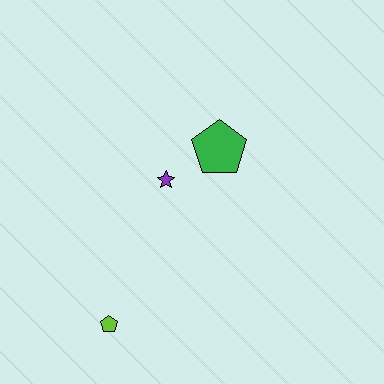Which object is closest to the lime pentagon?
The purple star is closest to the lime pentagon.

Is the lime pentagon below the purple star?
Yes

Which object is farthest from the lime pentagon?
The green pentagon is farthest from the lime pentagon.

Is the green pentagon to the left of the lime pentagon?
No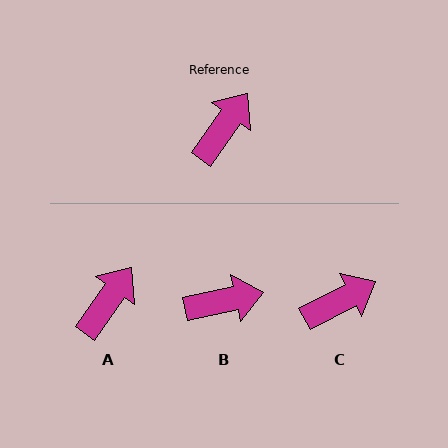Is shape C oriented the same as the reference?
No, it is off by about 27 degrees.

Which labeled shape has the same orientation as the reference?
A.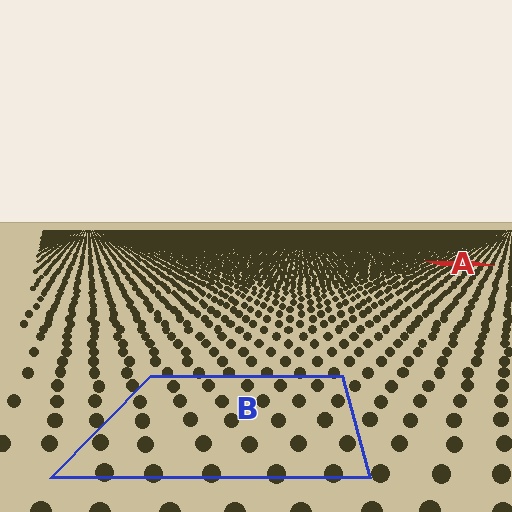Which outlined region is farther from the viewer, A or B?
Region A is farther from the viewer — the texture elements inside it appear smaller and more densely packed.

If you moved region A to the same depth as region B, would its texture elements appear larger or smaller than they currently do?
They would appear larger. At a closer depth, the same texture elements are projected at a bigger on-screen size.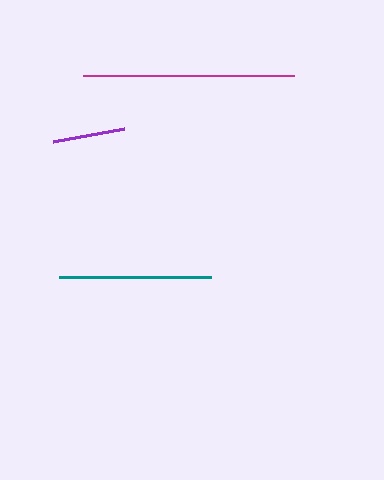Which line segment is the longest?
The magenta line is the longest at approximately 211 pixels.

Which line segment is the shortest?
The purple line is the shortest at approximately 72 pixels.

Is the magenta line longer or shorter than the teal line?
The magenta line is longer than the teal line.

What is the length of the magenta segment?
The magenta segment is approximately 211 pixels long.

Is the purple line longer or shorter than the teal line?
The teal line is longer than the purple line.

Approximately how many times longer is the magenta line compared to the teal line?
The magenta line is approximately 1.4 times the length of the teal line.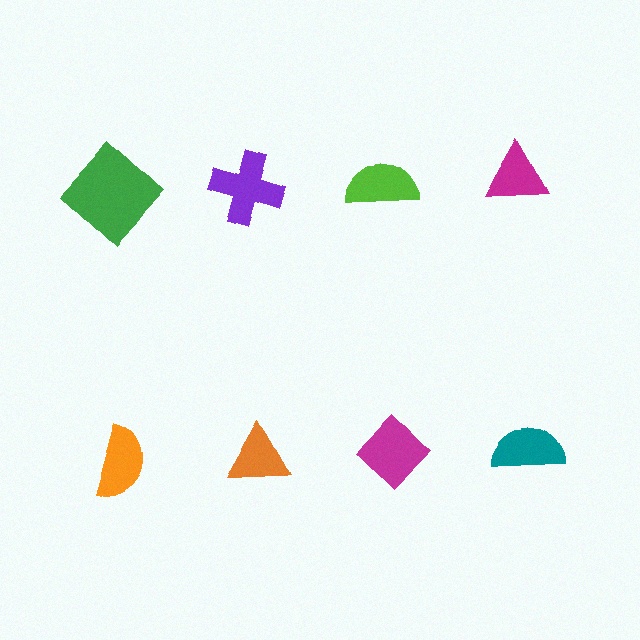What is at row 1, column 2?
A purple cross.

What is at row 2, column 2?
An orange triangle.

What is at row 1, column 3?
A lime semicircle.